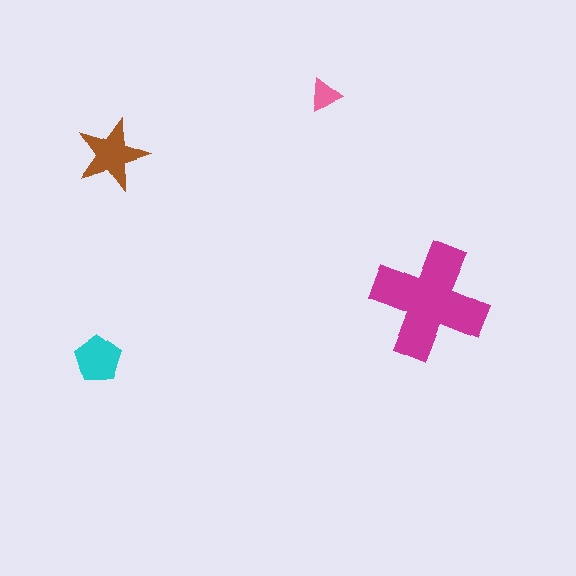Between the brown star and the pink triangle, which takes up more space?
The brown star.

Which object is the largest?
The magenta cross.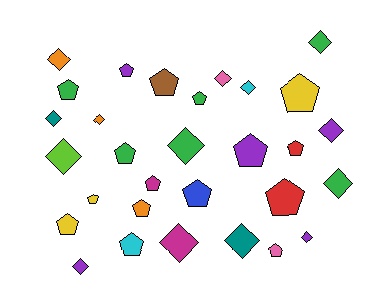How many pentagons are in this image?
There are 16 pentagons.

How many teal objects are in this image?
There are 2 teal objects.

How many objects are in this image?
There are 30 objects.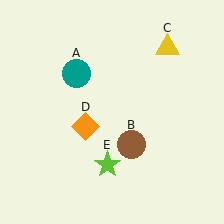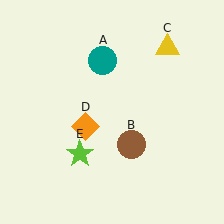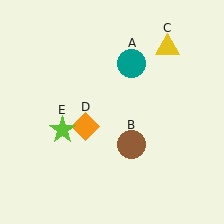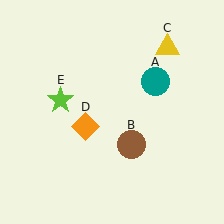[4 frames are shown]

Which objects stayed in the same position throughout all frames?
Brown circle (object B) and yellow triangle (object C) and orange diamond (object D) remained stationary.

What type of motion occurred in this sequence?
The teal circle (object A), lime star (object E) rotated clockwise around the center of the scene.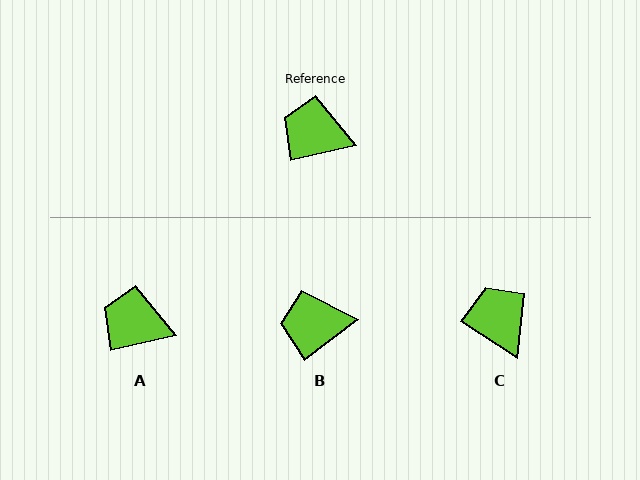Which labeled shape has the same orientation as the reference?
A.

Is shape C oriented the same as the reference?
No, it is off by about 45 degrees.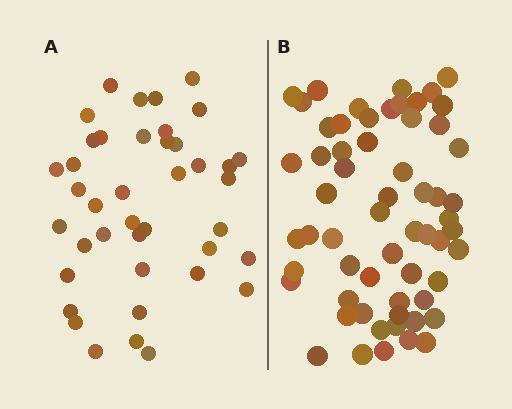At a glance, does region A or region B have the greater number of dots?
Region B (the right region) has more dots.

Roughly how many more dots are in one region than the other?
Region B has approximately 20 more dots than region A.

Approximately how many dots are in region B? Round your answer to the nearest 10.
About 60 dots.